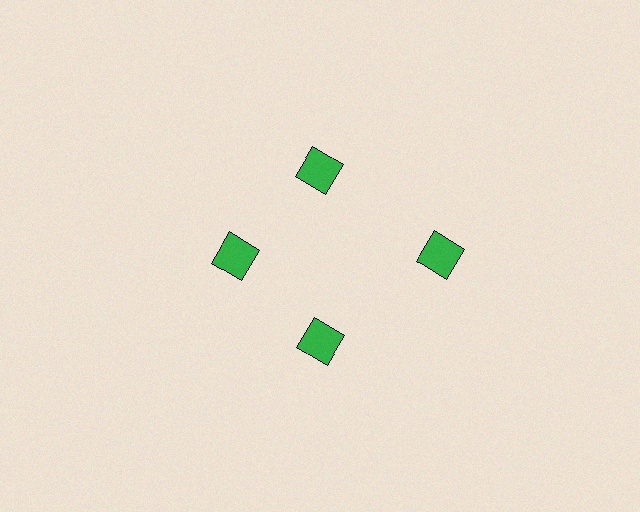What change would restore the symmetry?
The symmetry would be restored by moving it inward, back onto the ring so that all 4 diamonds sit at equal angles and equal distance from the center.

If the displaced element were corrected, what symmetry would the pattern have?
It would have 4-fold rotational symmetry — the pattern would map onto itself every 90 degrees.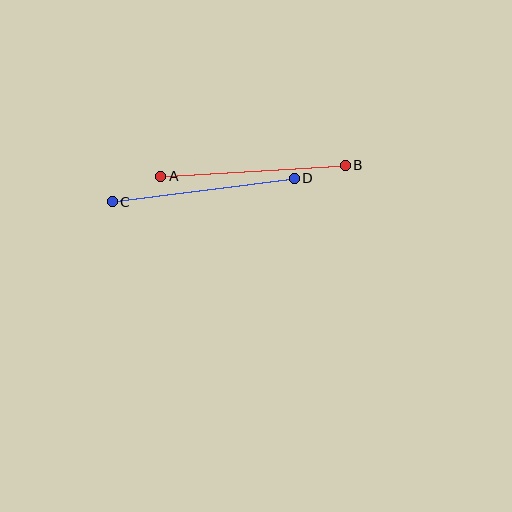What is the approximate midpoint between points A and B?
The midpoint is at approximately (253, 171) pixels.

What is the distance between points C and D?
The distance is approximately 184 pixels.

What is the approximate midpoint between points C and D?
The midpoint is at approximately (203, 190) pixels.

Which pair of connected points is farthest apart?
Points A and B are farthest apart.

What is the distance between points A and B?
The distance is approximately 185 pixels.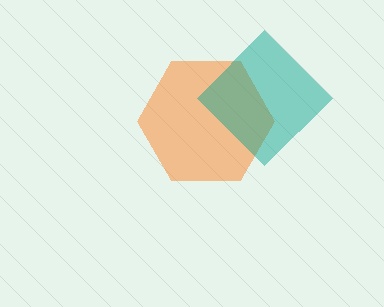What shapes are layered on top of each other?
The layered shapes are: an orange hexagon, a teal diamond.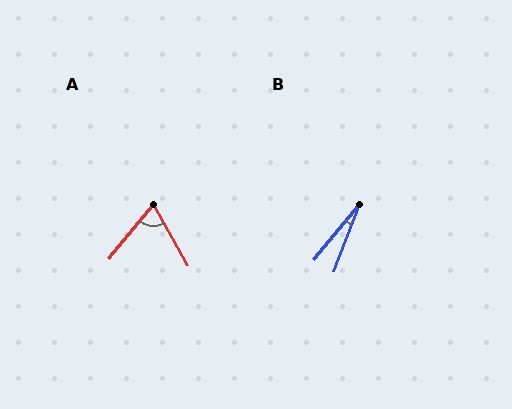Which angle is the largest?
A, at approximately 69 degrees.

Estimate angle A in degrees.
Approximately 69 degrees.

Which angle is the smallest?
B, at approximately 19 degrees.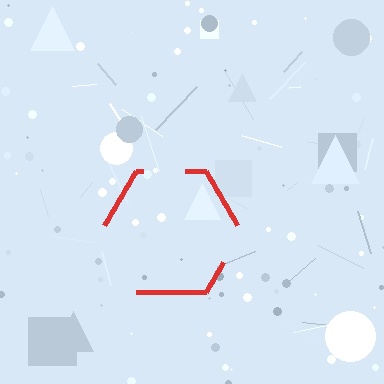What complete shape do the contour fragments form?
The contour fragments form a hexagon.